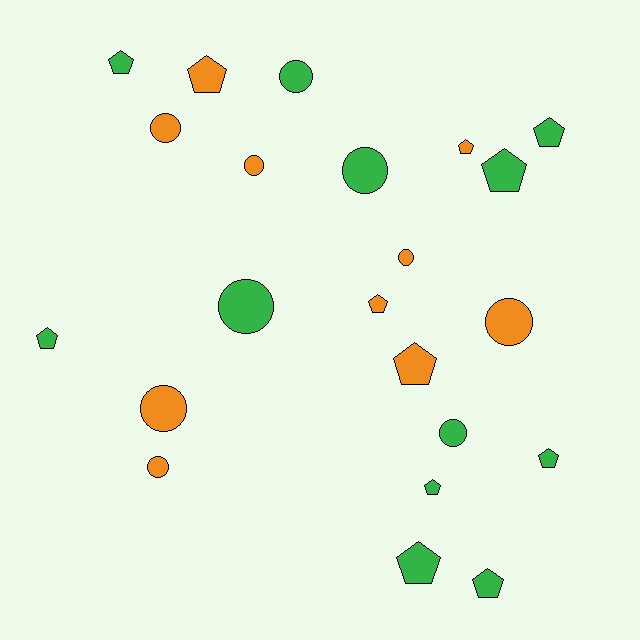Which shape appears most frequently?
Pentagon, with 12 objects.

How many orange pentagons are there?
There are 4 orange pentagons.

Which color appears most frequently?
Green, with 12 objects.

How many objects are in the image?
There are 22 objects.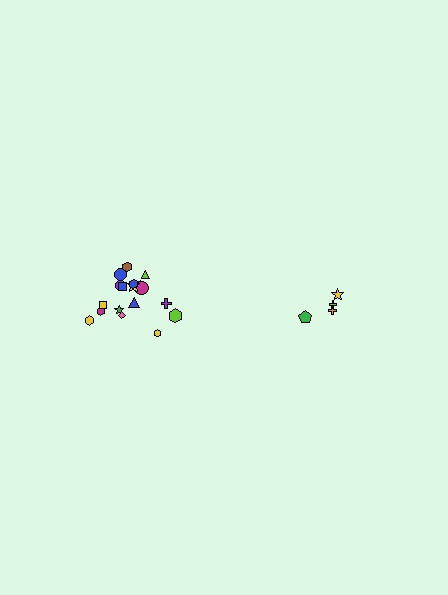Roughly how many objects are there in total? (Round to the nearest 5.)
Roughly 20 objects in total.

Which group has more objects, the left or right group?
The left group.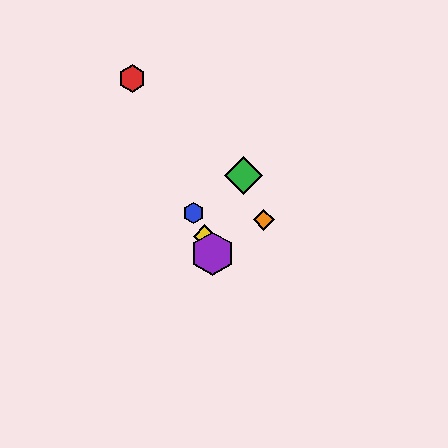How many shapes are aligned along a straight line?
4 shapes (the red hexagon, the blue hexagon, the yellow diamond, the purple hexagon) are aligned along a straight line.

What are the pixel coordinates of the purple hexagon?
The purple hexagon is at (213, 254).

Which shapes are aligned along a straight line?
The red hexagon, the blue hexagon, the yellow diamond, the purple hexagon are aligned along a straight line.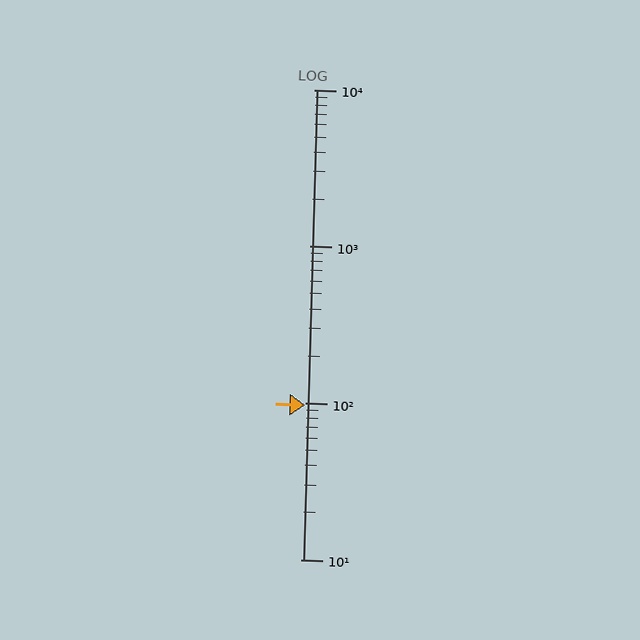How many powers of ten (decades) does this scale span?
The scale spans 3 decades, from 10 to 10000.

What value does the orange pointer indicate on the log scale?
The pointer indicates approximately 97.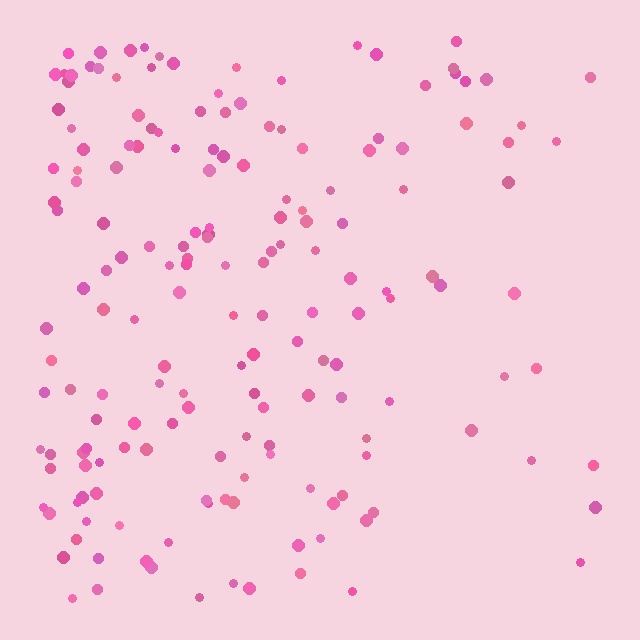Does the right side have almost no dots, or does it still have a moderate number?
Still a moderate number, just noticeably fewer than the left.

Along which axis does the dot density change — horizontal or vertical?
Horizontal.